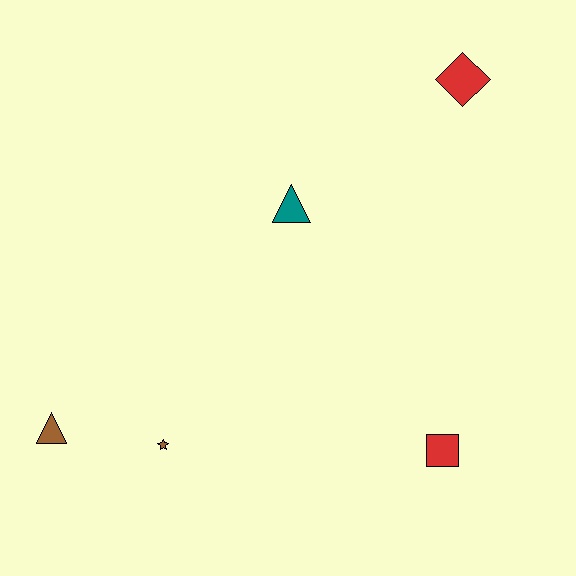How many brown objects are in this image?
There are 2 brown objects.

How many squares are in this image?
There is 1 square.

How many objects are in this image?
There are 5 objects.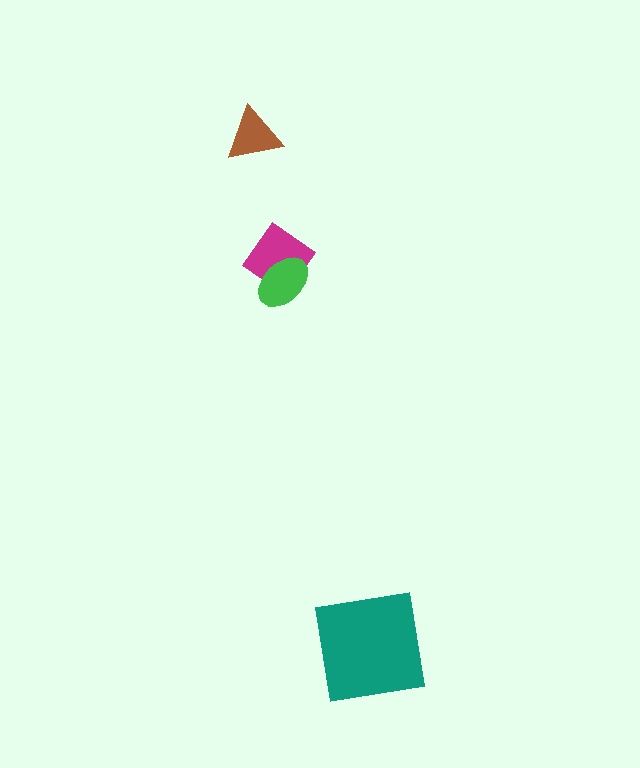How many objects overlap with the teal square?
0 objects overlap with the teal square.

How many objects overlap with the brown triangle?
0 objects overlap with the brown triangle.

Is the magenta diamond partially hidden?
Yes, it is partially covered by another shape.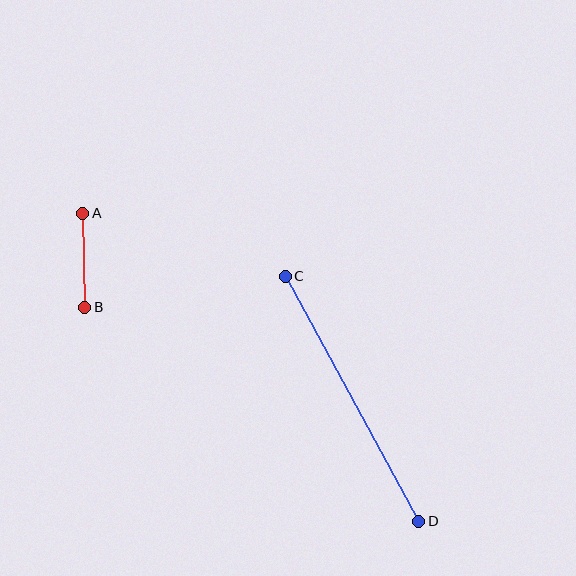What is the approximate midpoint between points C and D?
The midpoint is at approximately (352, 399) pixels.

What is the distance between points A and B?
The distance is approximately 94 pixels.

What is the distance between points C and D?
The distance is approximately 279 pixels.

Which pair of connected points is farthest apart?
Points C and D are farthest apart.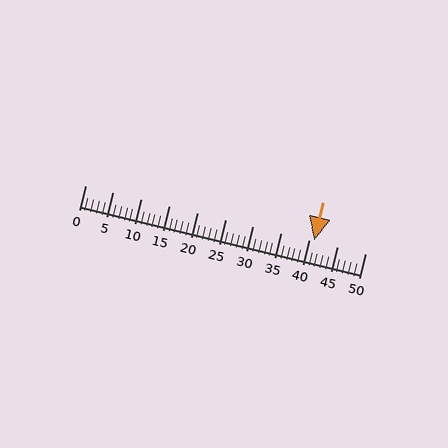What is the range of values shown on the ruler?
The ruler shows values from 0 to 50.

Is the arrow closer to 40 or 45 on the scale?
The arrow is closer to 40.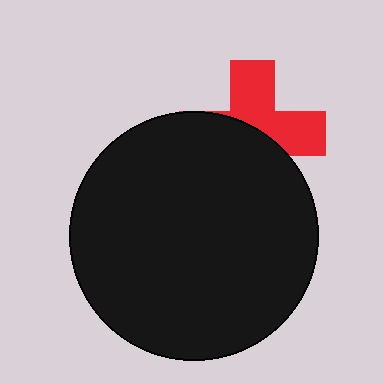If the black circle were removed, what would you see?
You would see the complete red cross.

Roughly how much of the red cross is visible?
About half of it is visible (roughly 47%).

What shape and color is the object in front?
The object in front is a black circle.